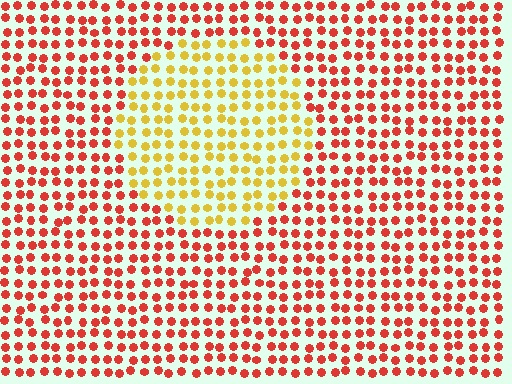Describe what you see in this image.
The image is filled with small red elements in a uniform arrangement. A circle-shaped region is visible where the elements are tinted to a slightly different hue, forming a subtle color boundary.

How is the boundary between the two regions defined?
The boundary is defined purely by a slight shift in hue (about 48 degrees). Spacing, size, and orientation are identical on both sides.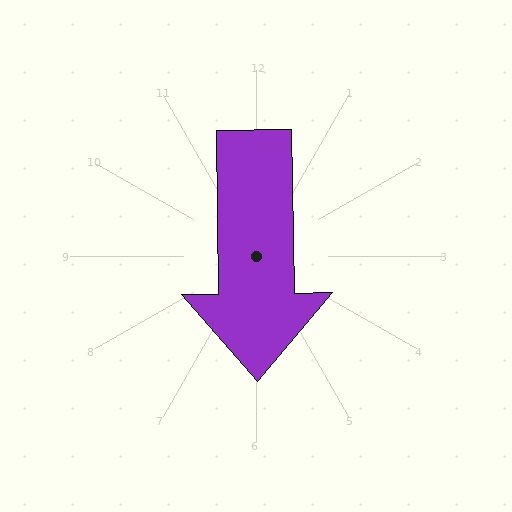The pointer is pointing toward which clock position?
Roughly 6 o'clock.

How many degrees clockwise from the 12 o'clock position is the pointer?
Approximately 179 degrees.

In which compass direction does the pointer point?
South.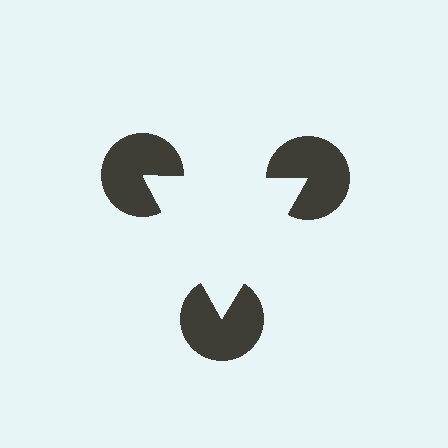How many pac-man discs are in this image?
There are 3 — one at each vertex of the illusory triangle.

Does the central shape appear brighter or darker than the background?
It typically appears slightly brighter than the background, even though no actual brightness change is drawn.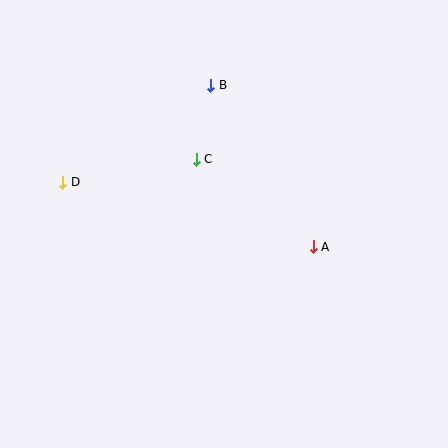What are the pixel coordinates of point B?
Point B is at (211, 85).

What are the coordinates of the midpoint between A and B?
The midpoint between A and B is at (262, 166).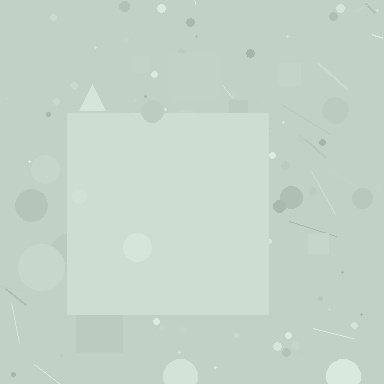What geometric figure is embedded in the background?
A square is embedded in the background.